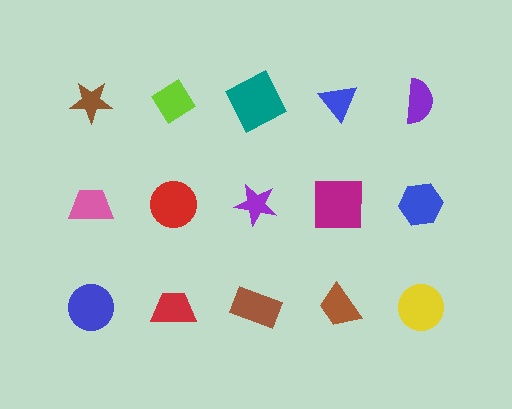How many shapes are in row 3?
5 shapes.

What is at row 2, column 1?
A pink trapezoid.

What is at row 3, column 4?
A brown trapezoid.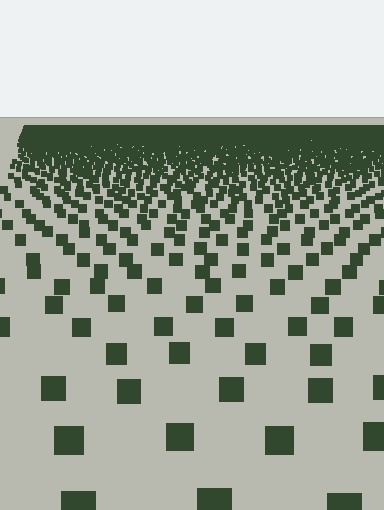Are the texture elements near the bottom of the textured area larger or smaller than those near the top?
Larger. Near the bottom, elements are closer to the viewer and appear at a bigger on-screen size.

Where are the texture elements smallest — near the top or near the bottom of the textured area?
Near the top.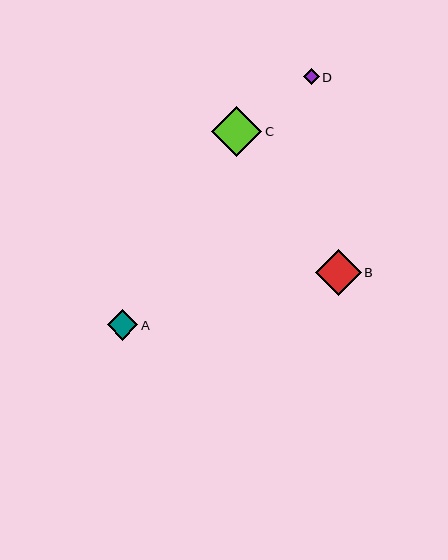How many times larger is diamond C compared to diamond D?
Diamond C is approximately 3.2 times the size of diamond D.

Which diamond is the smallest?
Diamond D is the smallest with a size of approximately 16 pixels.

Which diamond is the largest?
Diamond C is the largest with a size of approximately 50 pixels.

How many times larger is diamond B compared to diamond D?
Diamond B is approximately 2.9 times the size of diamond D.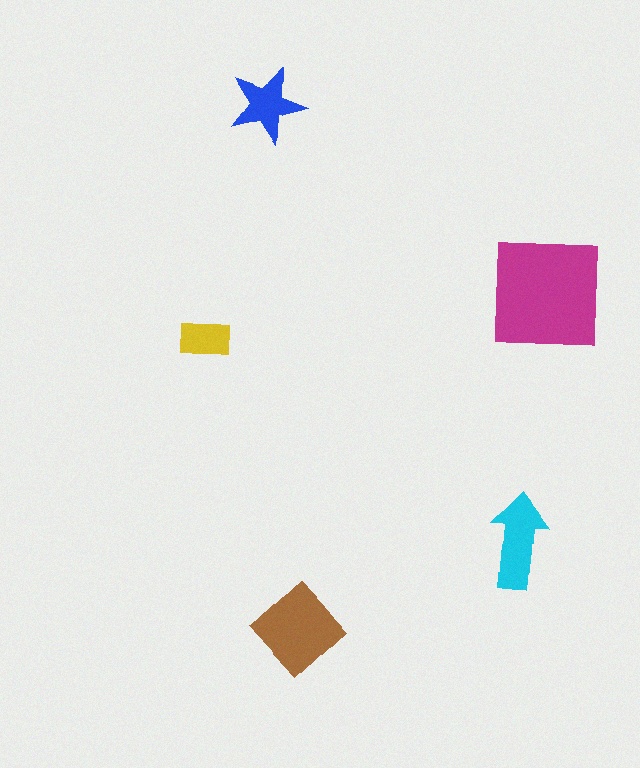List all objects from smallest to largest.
The yellow rectangle, the blue star, the cyan arrow, the brown diamond, the magenta square.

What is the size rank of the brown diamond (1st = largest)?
2nd.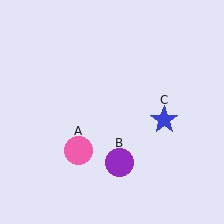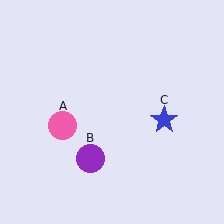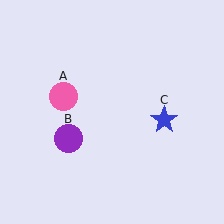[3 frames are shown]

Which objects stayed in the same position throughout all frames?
Blue star (object C) remained stationary.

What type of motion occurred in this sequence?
The pink circle (object A), purple circle (object B) rotated clockwise around the center of the scene.